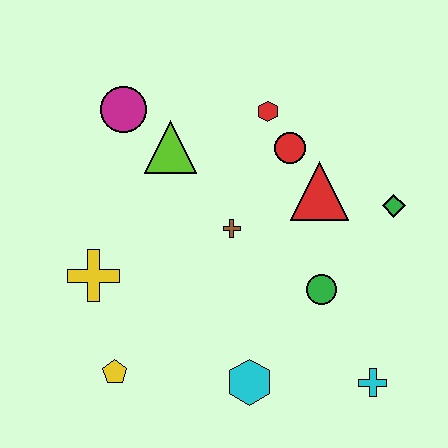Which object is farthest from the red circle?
The yellow pentagon is farthest from the red circle.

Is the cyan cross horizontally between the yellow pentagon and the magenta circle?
No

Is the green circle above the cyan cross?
Yes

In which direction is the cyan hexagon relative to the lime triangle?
The cyan hexagon is below the lime triangle.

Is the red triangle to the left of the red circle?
No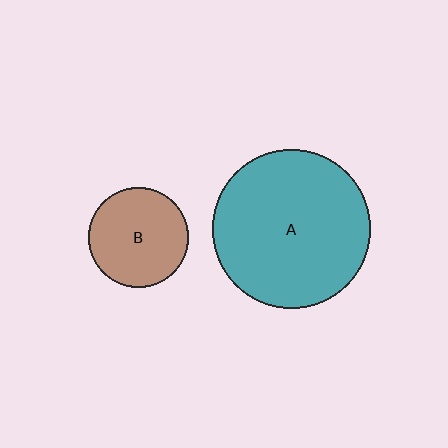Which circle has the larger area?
Circle A (teal).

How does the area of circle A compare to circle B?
Approximately 2.5 times.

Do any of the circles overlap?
No, none of the circles overlap.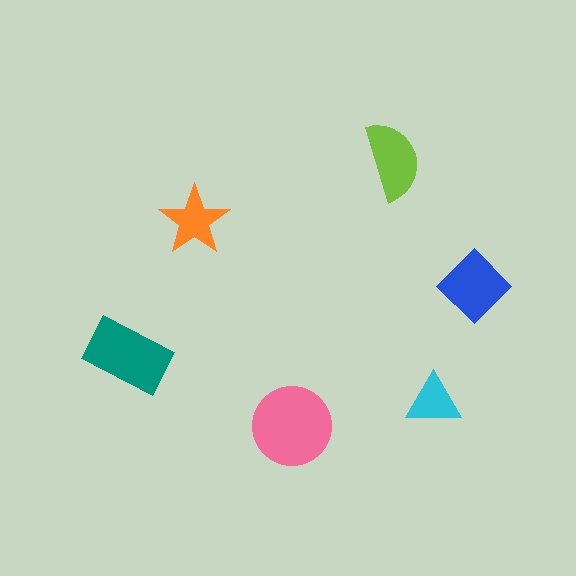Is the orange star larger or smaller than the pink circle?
Smaller.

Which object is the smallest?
The cyan triangle.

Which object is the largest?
The pink circle.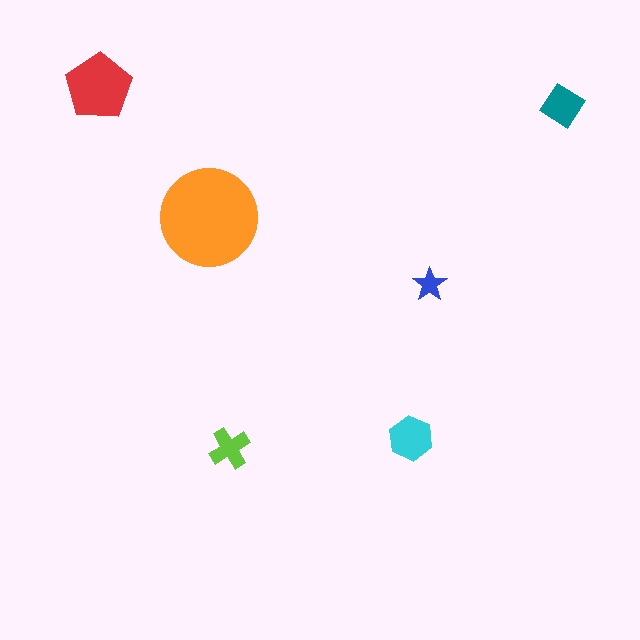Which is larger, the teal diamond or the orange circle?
The orange circle.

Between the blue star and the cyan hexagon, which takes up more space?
The cyan hexagon.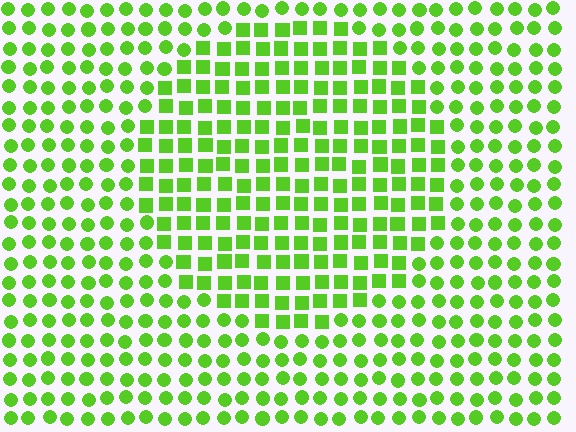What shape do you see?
I see a circle.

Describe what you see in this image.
The image is filled with small lime elements arranged in a uniform grid. A circle-shaped region contains squares, while the surrounding area contains circles. The boundary is defined purely by the change in element shape.